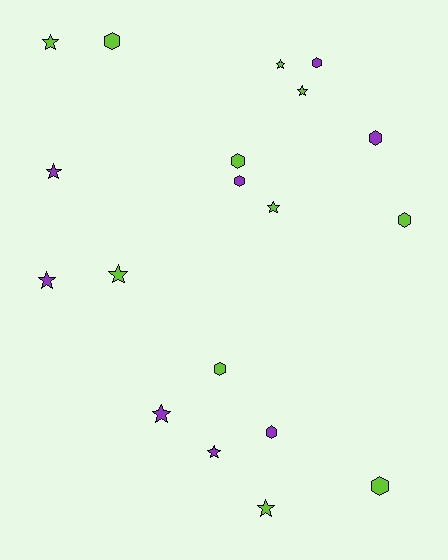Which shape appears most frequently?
Star, with 10 objects.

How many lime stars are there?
There are 6 lime stars.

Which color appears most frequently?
Lime, with 11 objects.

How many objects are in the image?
There are 19 objects.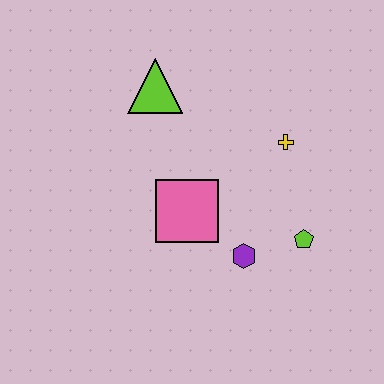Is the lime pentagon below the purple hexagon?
No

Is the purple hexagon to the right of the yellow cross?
No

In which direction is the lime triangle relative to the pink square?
The lime triangle is above the pink square.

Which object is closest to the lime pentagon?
The purple hexagon is closest to the lime pentagon.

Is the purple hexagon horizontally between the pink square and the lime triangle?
No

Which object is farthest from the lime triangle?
The lime pentagon is farthest from the lime triangle.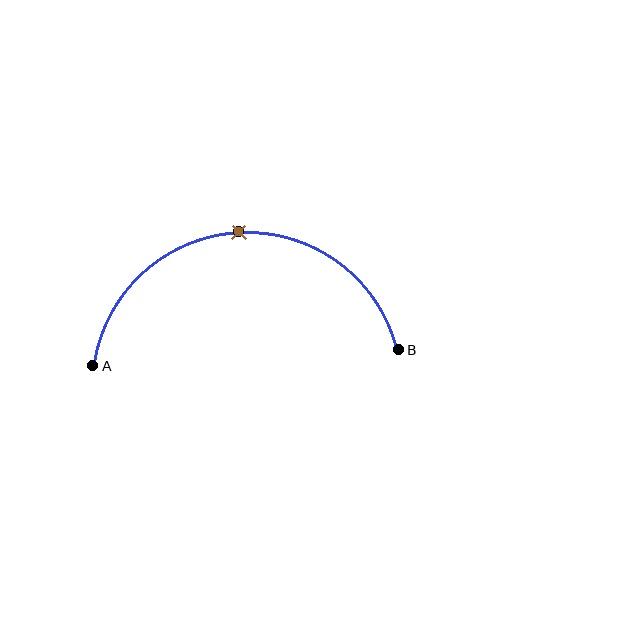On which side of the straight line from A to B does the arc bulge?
The arc bulges above the straight line connecting A and B.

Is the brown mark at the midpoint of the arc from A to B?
Yes. The brown mark lies on the arc at equal arc-length from both A and B — it is the arc midpoint.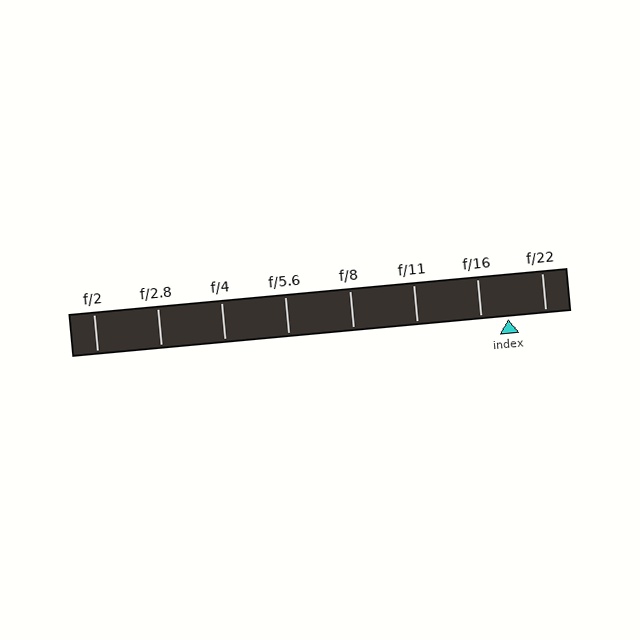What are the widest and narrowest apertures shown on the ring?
The widest aperture shown is f/2 and the narrowest is f/22.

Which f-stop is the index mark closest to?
The index mark is closest to f/16.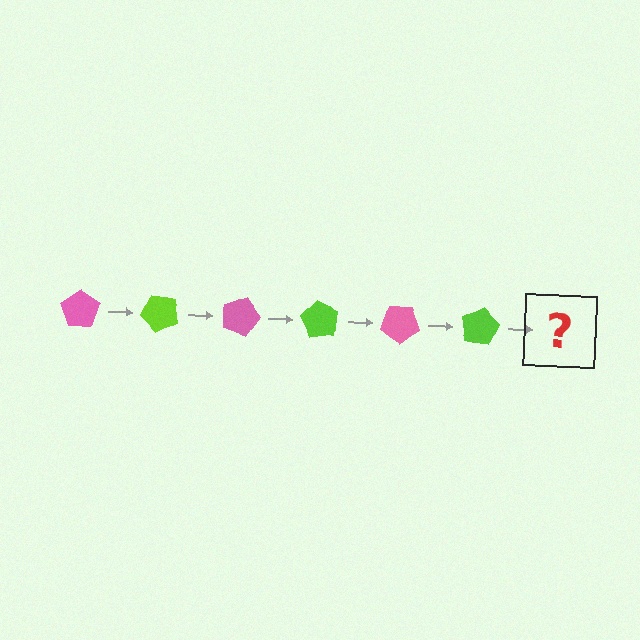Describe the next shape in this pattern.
It should be a pink pentagon, rotated 270 degrees from the start.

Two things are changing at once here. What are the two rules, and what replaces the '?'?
The two rules are that it rotates 45 degrees each step and the color cycles through pink and lime. The '?' should be a pink pentagon, rotated 270 degrees from the start.